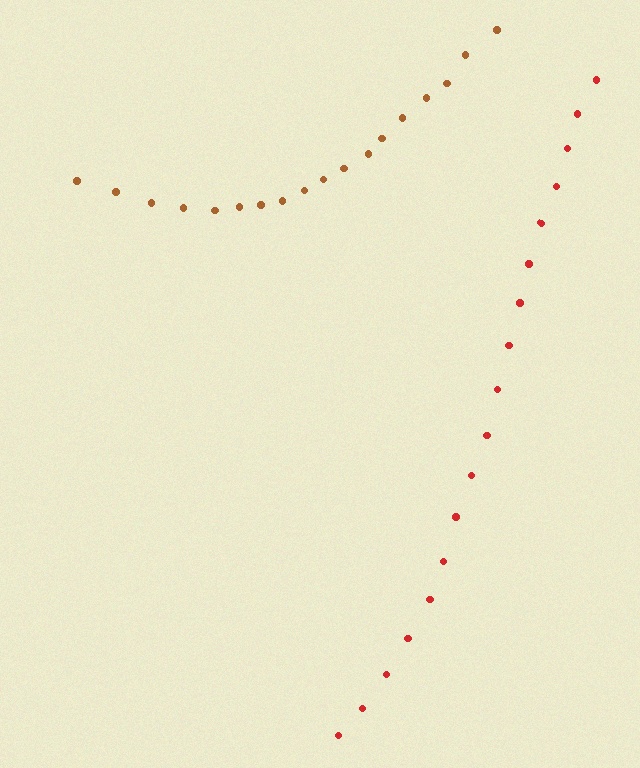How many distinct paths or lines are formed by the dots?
There are 2 distinct paths.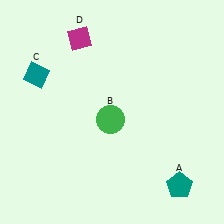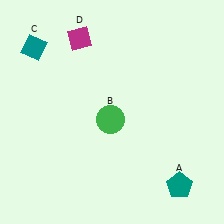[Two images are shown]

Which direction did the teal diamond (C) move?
The teal diamond (C) moved up.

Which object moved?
The teal diamond (C) moved up.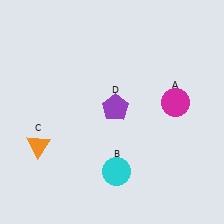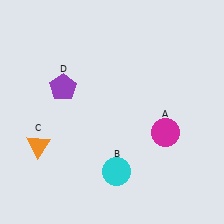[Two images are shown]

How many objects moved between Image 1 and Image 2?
2 objects moved between the two images.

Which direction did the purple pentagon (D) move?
The purple pentagon (D) moved left.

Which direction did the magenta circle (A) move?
The magenta circle (A) moved down.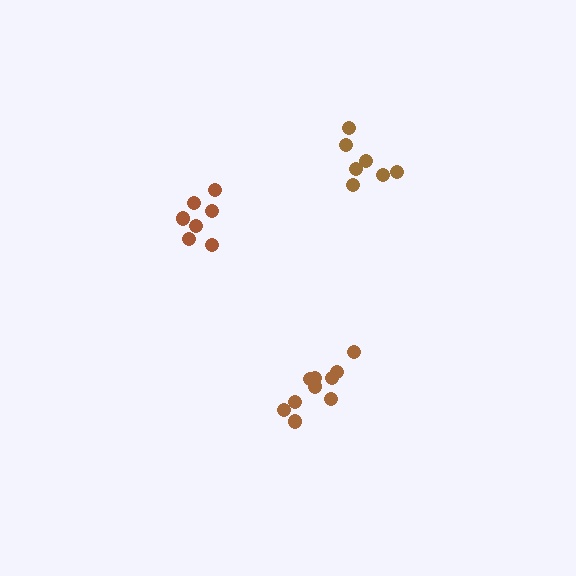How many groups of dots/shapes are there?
There are 3 groups.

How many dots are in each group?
Group 1: 7 dots, Group 2: 7 dots, Group 3: 10 dots (24 total).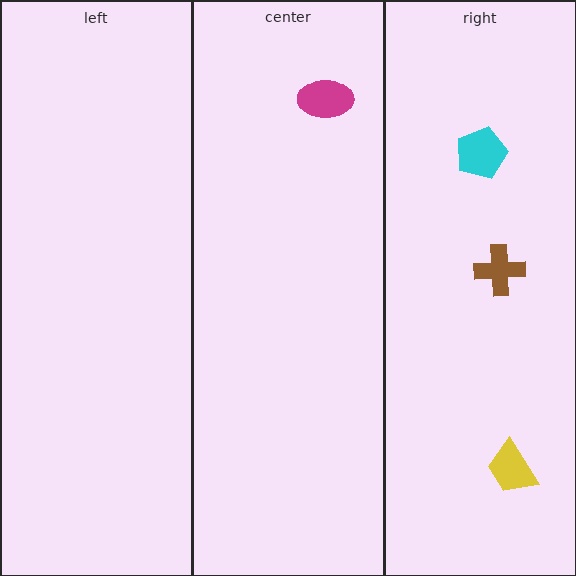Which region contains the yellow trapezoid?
The right region.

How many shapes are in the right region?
3.